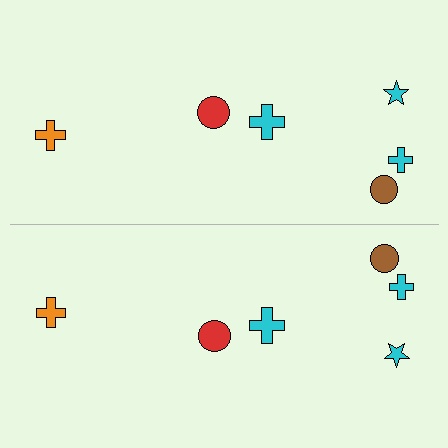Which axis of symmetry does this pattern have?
The pattern has a horizontal axis of symmetry running through the center of the image.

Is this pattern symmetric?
Yes, this pattern has bilateral (reflection) symmetry.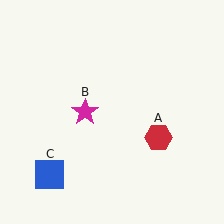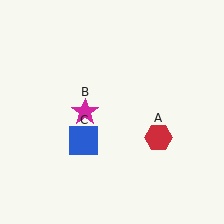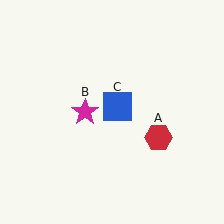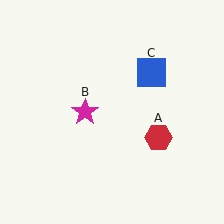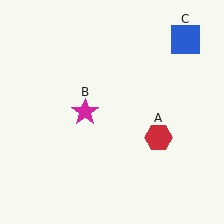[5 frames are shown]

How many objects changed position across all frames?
1 object changed position: blue square (object C).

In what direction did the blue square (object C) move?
The blue square (object C) moved up and to the right.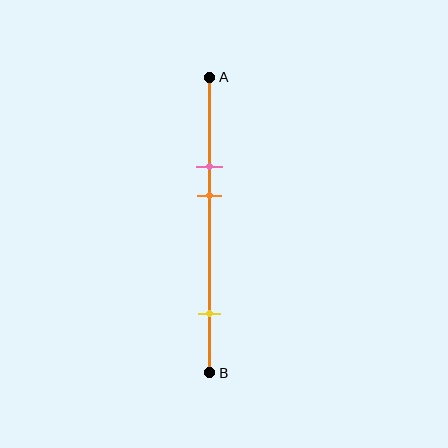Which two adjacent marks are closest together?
The pink and orange marks are the closest adjacent pair.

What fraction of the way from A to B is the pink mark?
The pink mark is approximately 30% (0.3) of the way from A to B.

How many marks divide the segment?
There are 3 marks dividing the segment.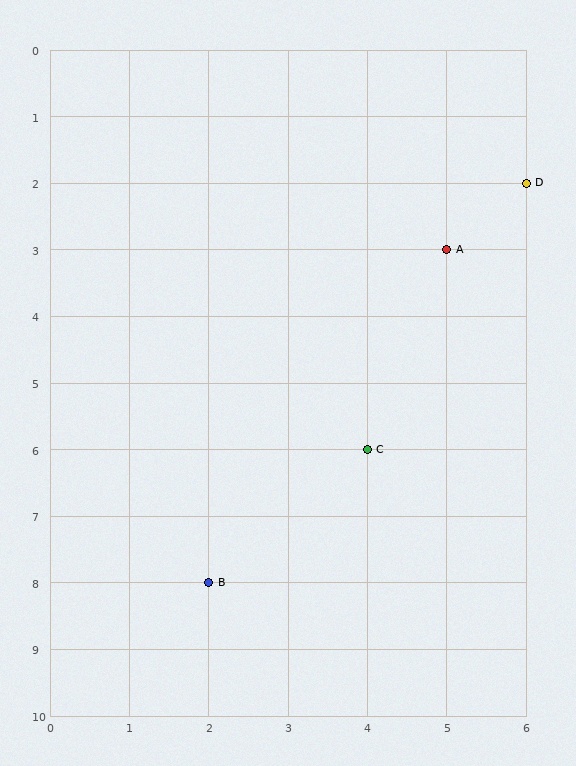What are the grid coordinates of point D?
Point D is at grid coordinates (6, 2).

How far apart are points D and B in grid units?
Points D and B are 4 columns and 6 rows apart (about 7.2 grid units diagonally).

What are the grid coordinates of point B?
Point B is at grid coordinates (2, 8).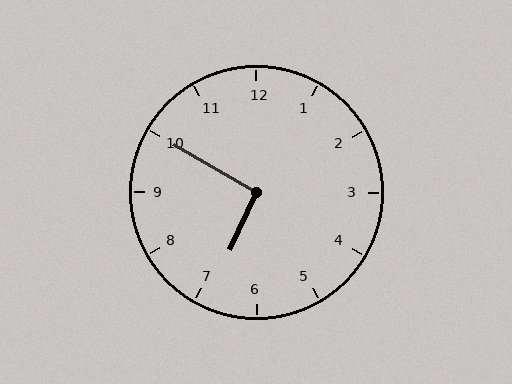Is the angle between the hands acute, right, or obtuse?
It is right.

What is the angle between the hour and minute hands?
Approximately 95 degrees.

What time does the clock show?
6:50.